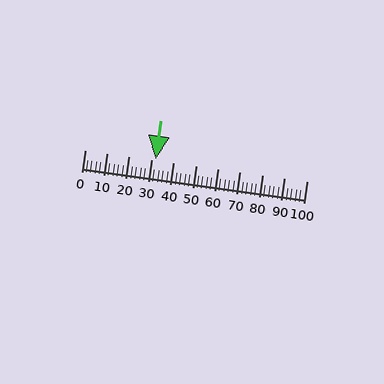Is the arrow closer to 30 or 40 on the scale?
The arrow is closer to 30.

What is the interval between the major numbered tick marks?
The major tick marks are spaced 10 units apart.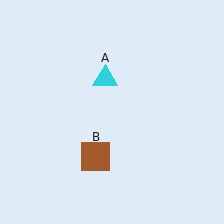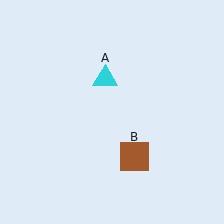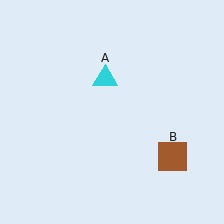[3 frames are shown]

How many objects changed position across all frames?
1 object changed position: brown square (object B).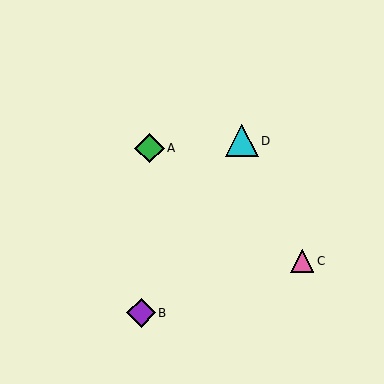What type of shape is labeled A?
Shape A is a green diamond.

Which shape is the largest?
The cyan triangle (labeled D) is the largest.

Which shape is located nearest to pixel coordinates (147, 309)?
The purple diamond (labeled B) at (141, 313) is nearest to that location.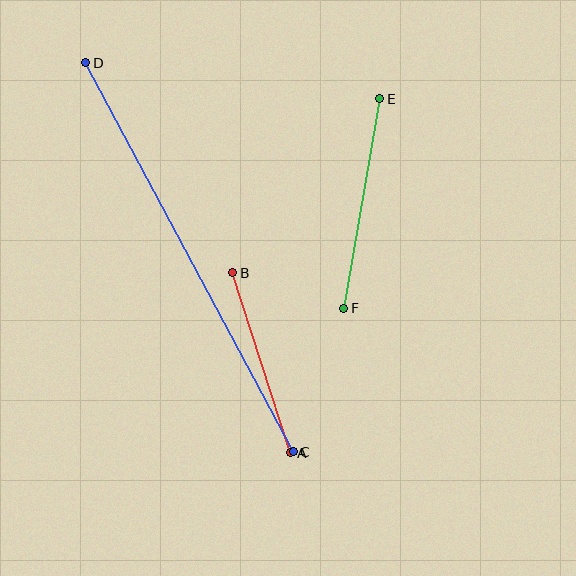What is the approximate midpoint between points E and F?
The midpoint is at approximately (362, 203) pixels.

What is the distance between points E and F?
The distance is approximately 212 pixels.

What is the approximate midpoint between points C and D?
The midpoint is at approximately (190, 257) pixels.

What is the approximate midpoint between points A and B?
The midpoint is at approximately (262, 363) pixels.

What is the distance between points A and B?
The distance is approximately 189 pixels.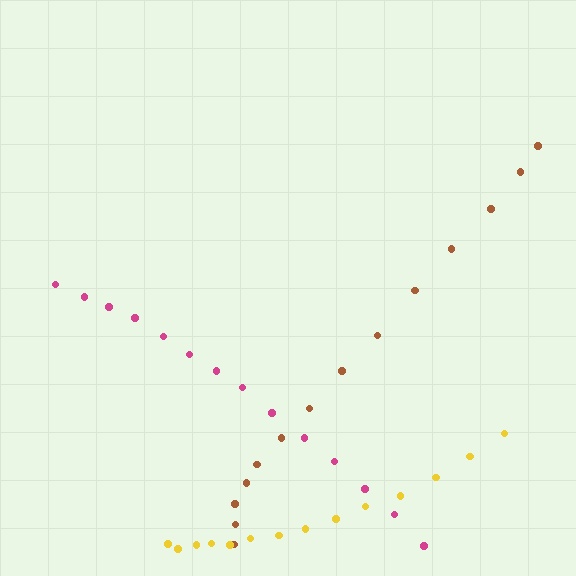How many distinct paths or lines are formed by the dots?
There are 3 distinct paths.